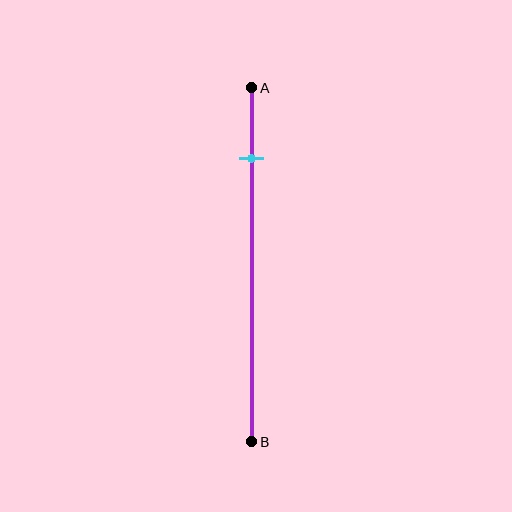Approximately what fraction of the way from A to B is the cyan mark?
The cyan mark is approximately 20% of the way from A to B.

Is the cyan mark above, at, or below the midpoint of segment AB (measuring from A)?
The cyan mark is above the midpoint of segment AB.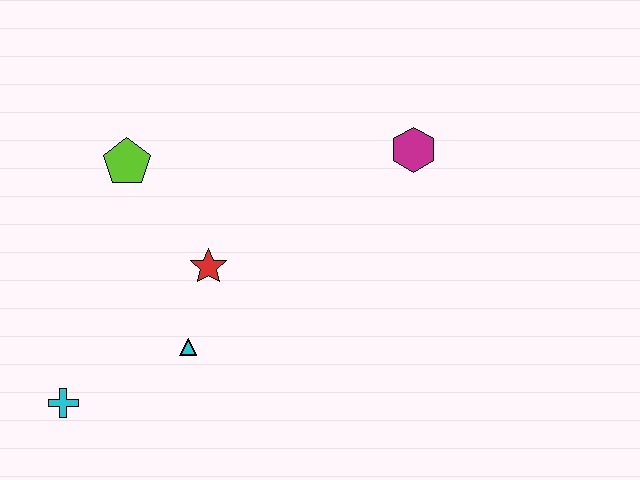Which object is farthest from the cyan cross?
The magenta hexagon is farthest from the cyan cross.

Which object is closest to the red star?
The cyan triangle is closest to the red star.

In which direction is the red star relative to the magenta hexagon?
The red star is to the left of the magenta hexagon.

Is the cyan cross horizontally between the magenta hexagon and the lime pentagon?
No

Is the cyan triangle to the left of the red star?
Yes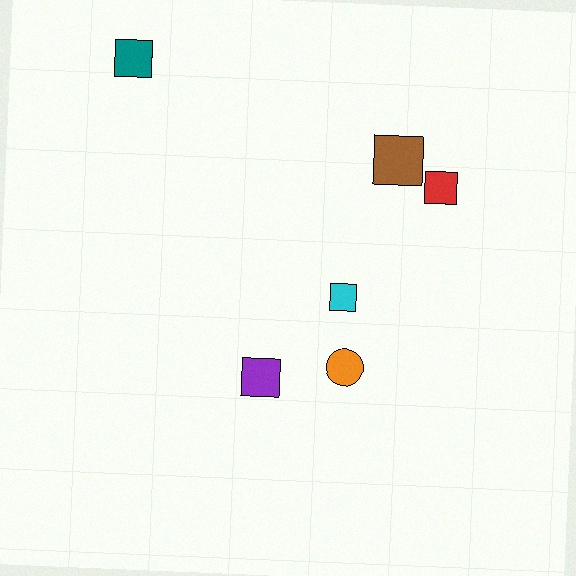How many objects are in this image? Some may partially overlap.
There are 6 objects.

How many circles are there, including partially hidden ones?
There is 1 circle.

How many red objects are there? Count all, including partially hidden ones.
There is 1 red object.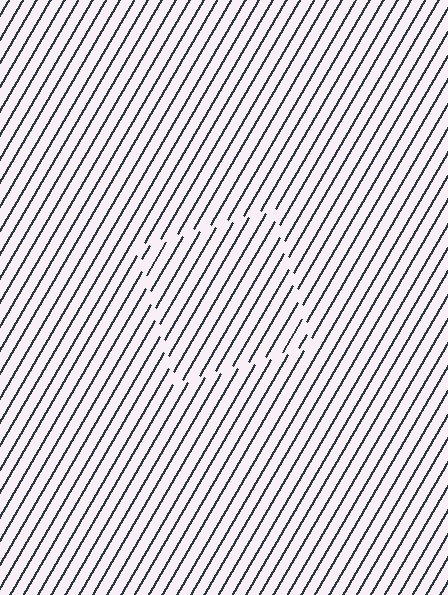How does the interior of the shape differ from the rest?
The interior of the shape contains the same grating, shifted by half a period — the contour is defined by the phase discontinuity where line-ends from the inner and outer gratings abut.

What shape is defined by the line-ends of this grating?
An illusory square. The interior of the shape contains the same grating, shifted by half a period — the contour is defined by the phase discontinuity where line-ends from the inner and outer gratings abut.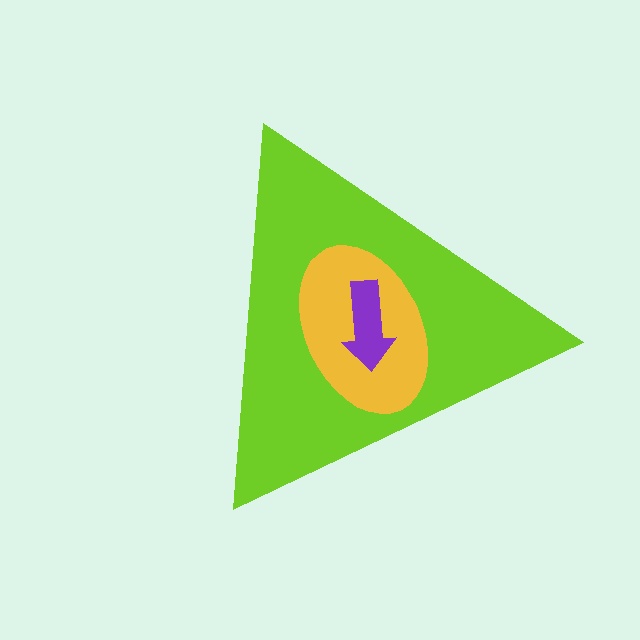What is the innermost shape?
The purple arrow.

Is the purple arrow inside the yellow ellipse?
Yes.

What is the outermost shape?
The lime triangle.